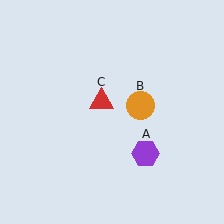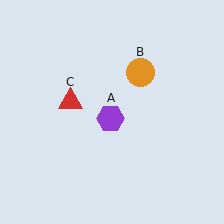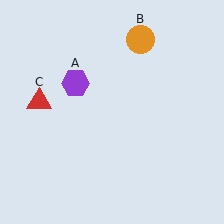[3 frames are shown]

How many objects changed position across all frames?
3 objects changed position: purple hexagon (object A), orange circle (object B), red triangle (object C).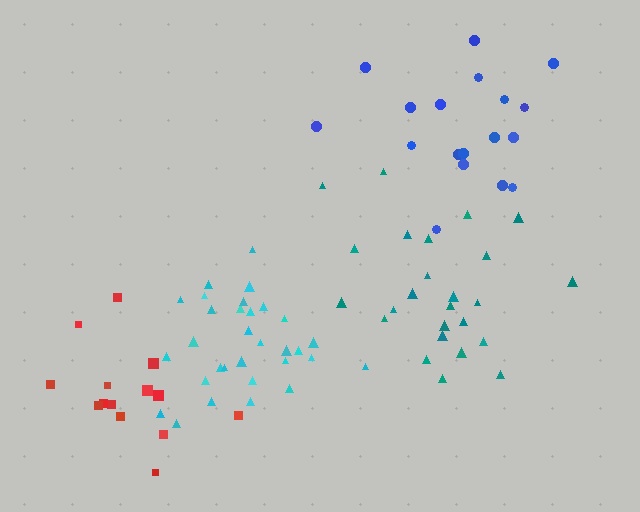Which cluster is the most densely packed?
Cyan.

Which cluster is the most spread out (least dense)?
Blue.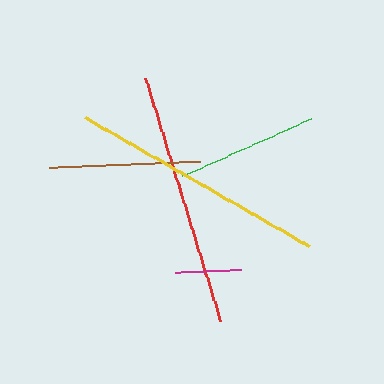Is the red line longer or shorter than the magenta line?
The red line is longer than the magenta line.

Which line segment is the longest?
The yellow line is the longest at approximately 259 pixels.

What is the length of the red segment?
The red segment is approximately 255 pixels long.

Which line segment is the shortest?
The magenta line is the shortest at approximately 66 pixels.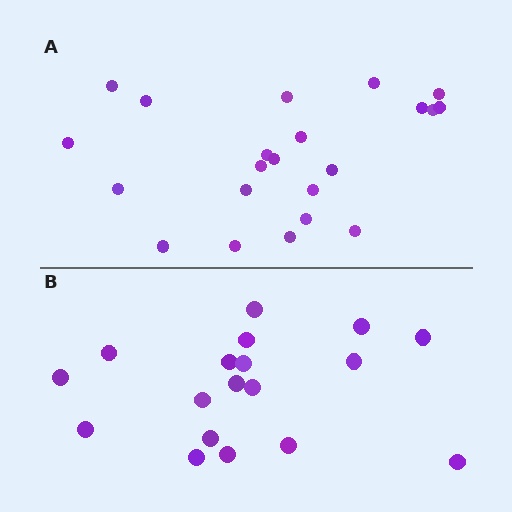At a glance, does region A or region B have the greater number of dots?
Region A (the top region) has more dots.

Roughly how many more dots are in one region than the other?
Region A has about 4 more dots than region B.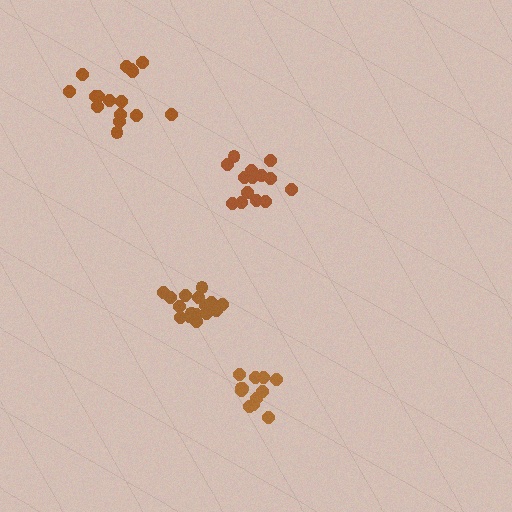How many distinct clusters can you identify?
There are 4 distinct clusters.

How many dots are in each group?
Group 1: 12 dots, Group 2: 15 dots, Group 3: 17 dots, Group 4: 17 dots (61 total).